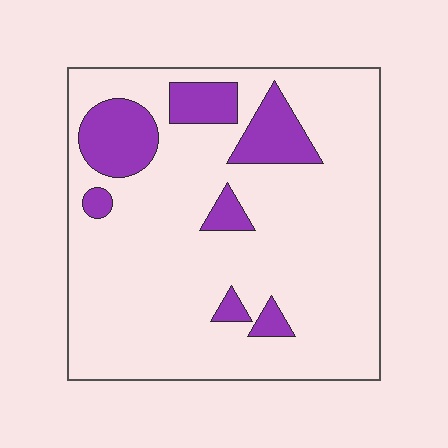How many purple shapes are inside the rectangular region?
7.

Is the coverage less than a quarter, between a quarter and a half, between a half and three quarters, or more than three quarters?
Less than a quarter.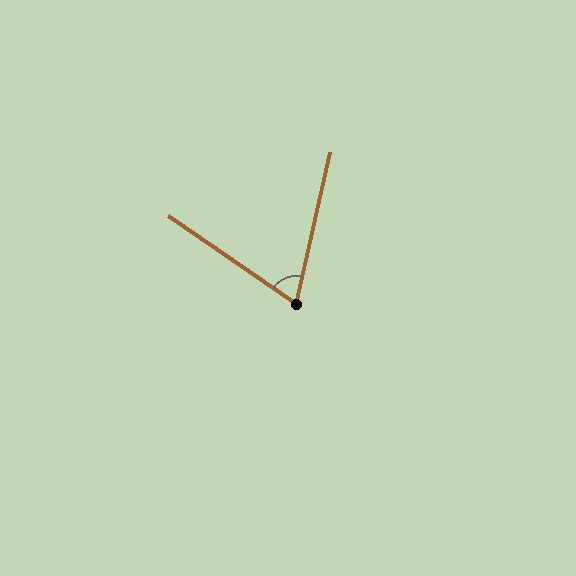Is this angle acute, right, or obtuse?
It is acute.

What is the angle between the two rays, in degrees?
Approximately 68 degrees.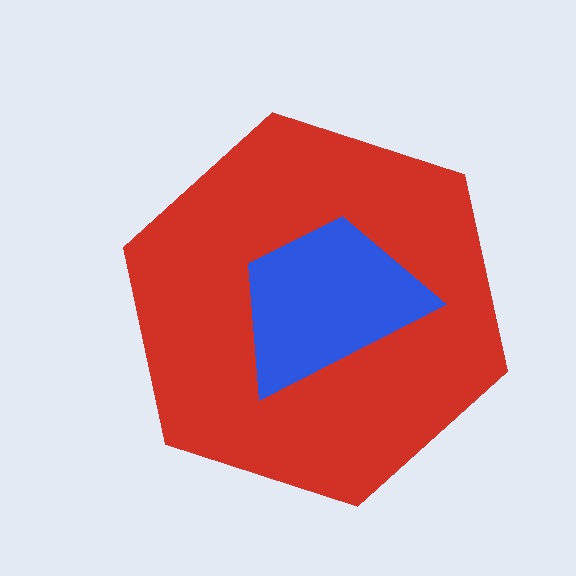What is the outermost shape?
The red hexagon.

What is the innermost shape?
The blue trapezoid.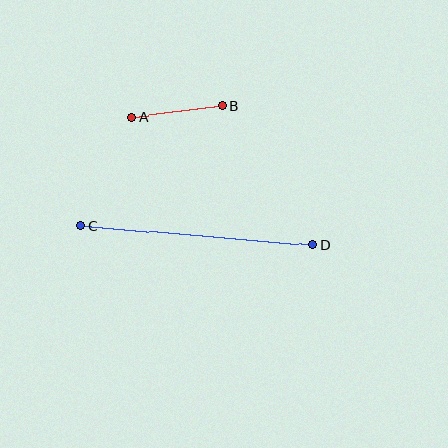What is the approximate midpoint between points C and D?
The midpoint is at approximately (197, 235) pixels.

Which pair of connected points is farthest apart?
Points C and D are farthest apart.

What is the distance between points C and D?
The distance is approximately 233 pixels.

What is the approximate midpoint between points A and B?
The midpoint is at approximately (177, 111) pixels.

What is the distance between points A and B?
The distance is approximately 91 pixels.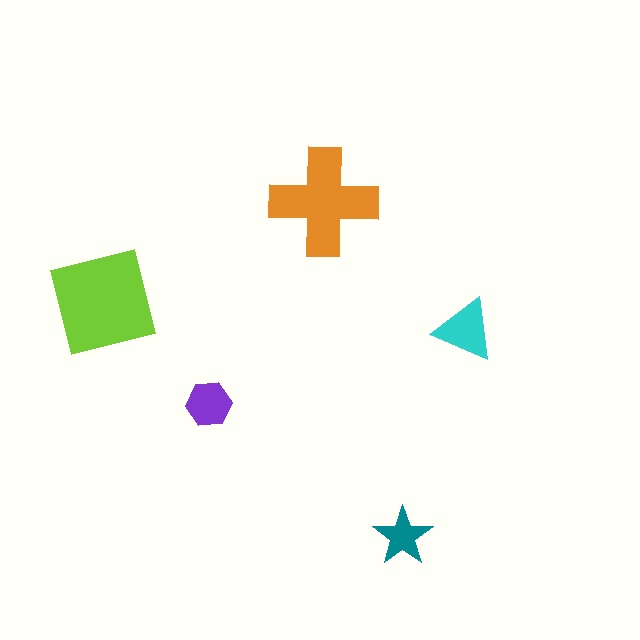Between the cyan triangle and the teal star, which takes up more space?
The cyan triangle.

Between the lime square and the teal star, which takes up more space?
The lime square.